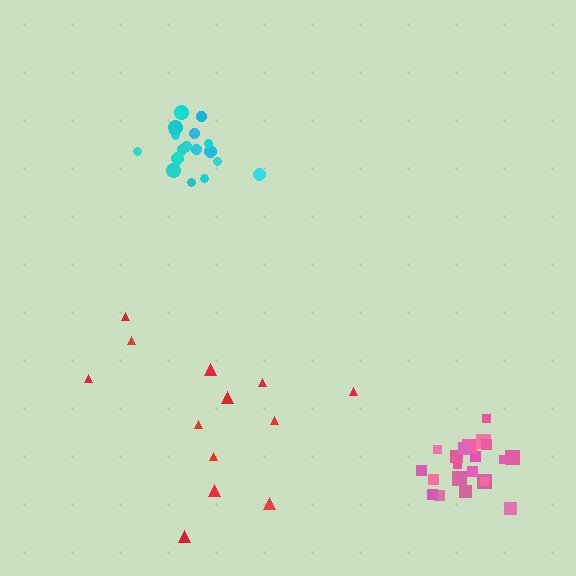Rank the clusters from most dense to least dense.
pink, cyan, red.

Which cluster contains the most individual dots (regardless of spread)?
Pink (21).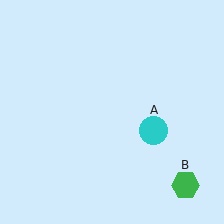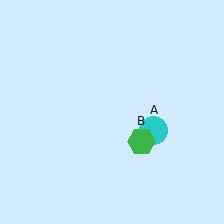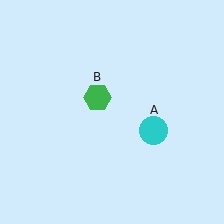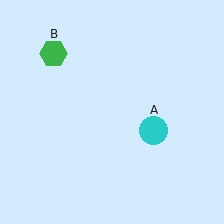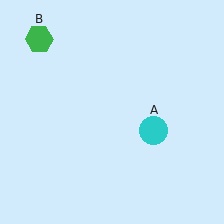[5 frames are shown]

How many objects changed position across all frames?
1 object changed position: green hexagon (object B).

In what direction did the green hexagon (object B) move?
The green hexagon (object B) moved up and to the left.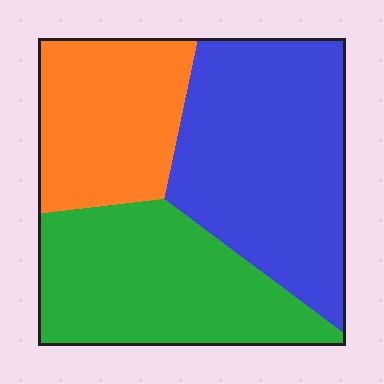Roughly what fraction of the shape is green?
Green covers 34% of the shape.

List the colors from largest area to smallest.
From largest to smallest: blue, green, orange.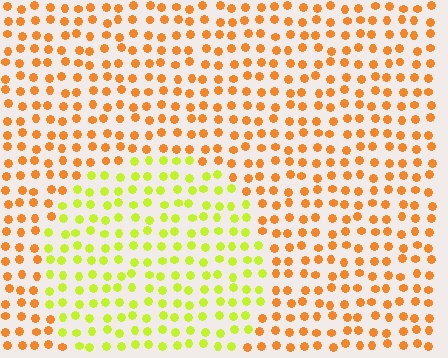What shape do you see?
I see a circle.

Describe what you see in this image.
The image is filled with small orange elements in a uniform arrangement. A circle-shaped region is visible where the elements are tinted to a slightly different hue, forming a subtle color boundary.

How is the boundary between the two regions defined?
The boundary is defined purely by a slight shift in hue (about 47 degrees). Spacing, size, and orientation are identical on both sides.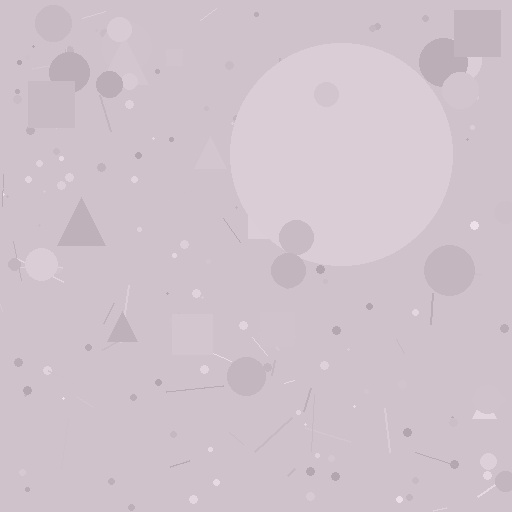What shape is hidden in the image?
A circle is hidden in the image.